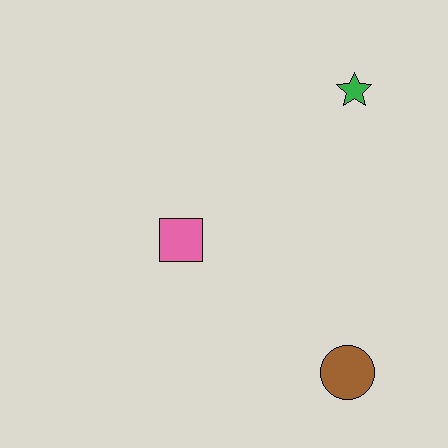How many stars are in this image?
There is 1 star.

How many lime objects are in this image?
There are no lime objects.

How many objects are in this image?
There are 3 objects.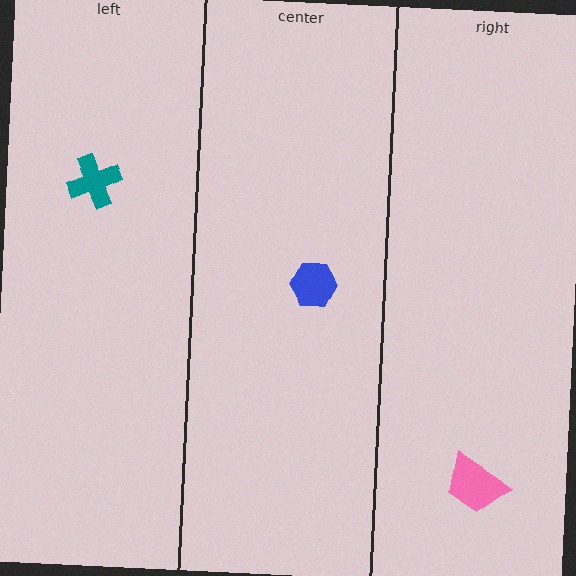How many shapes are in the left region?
1.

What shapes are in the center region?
The blue hexagon.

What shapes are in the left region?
The teal cross.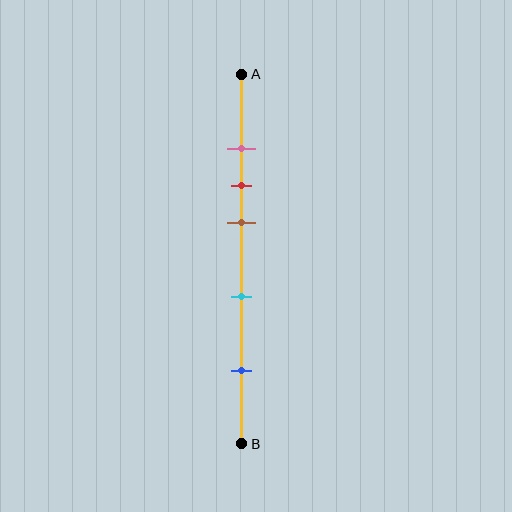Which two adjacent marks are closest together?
The pink and red marks are the closest adjacent pair.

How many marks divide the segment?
There are 5 marks dividing the segment.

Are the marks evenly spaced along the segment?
No, the marks are not evenly spaced.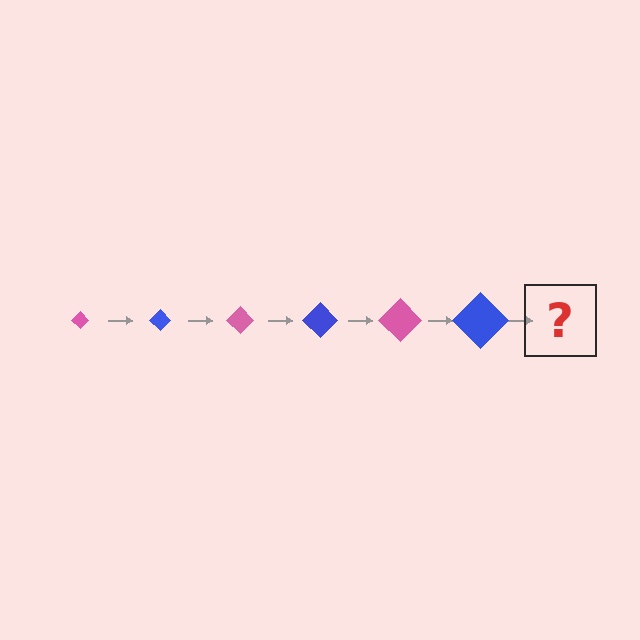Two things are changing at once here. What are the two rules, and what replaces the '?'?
The two rules are that the diamond grows larger each step and the color cycles through pink and blue. The '?' should be a pink diamond, larger than the previous one.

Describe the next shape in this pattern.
It should be a pink diamond, larger than the previous one.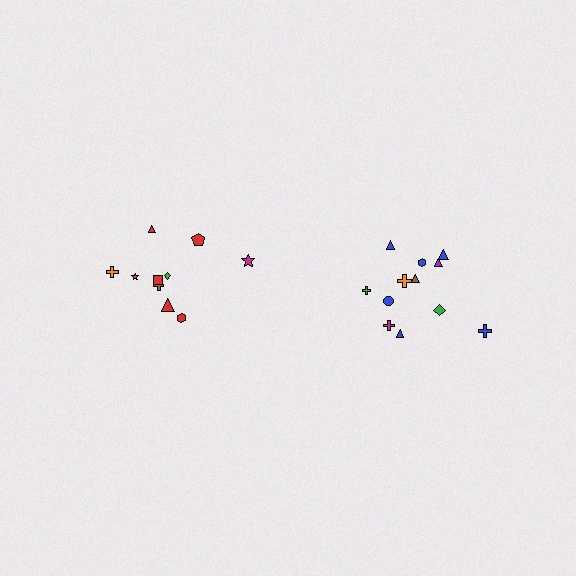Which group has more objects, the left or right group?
The right group.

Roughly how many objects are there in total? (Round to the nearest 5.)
Roughly 20 objects in total.